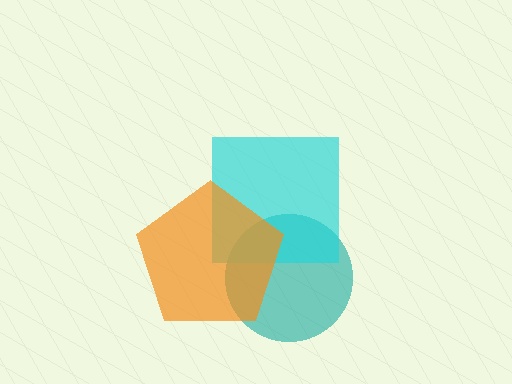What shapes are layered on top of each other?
The layered shapes are: a teal circle, a cyan square, an orange pentagon.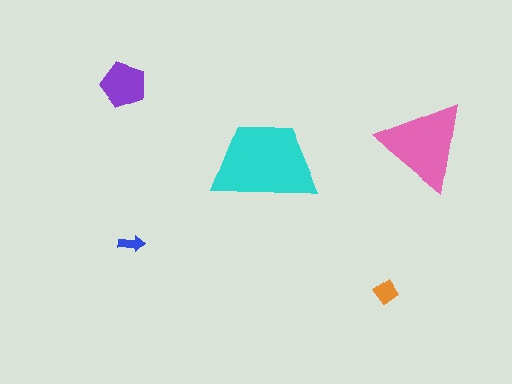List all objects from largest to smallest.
The cyan trapezoid, the pink triangle, the purple pentagon, the orange diamond, the blue arrow.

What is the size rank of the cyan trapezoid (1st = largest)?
1st.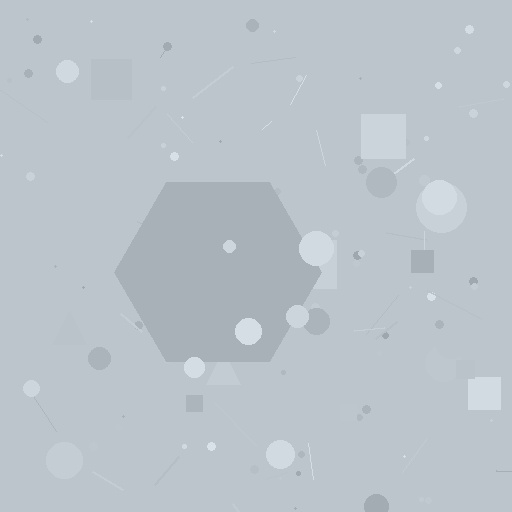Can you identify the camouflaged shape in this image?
The camouflaged shape is a hexagon.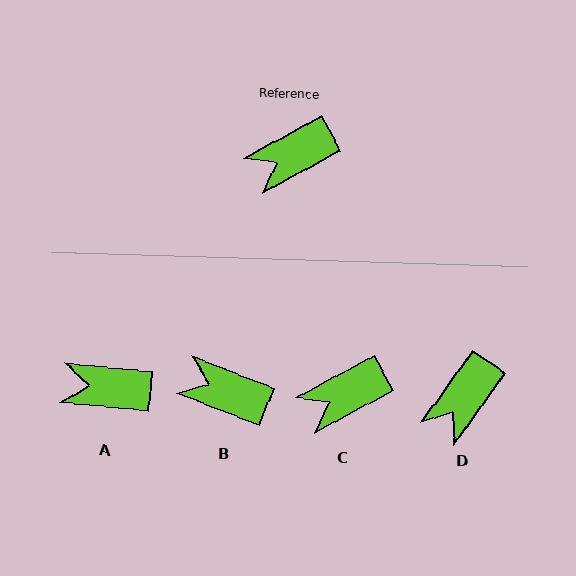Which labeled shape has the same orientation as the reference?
C.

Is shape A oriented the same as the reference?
No, it is off by about 34 degrees.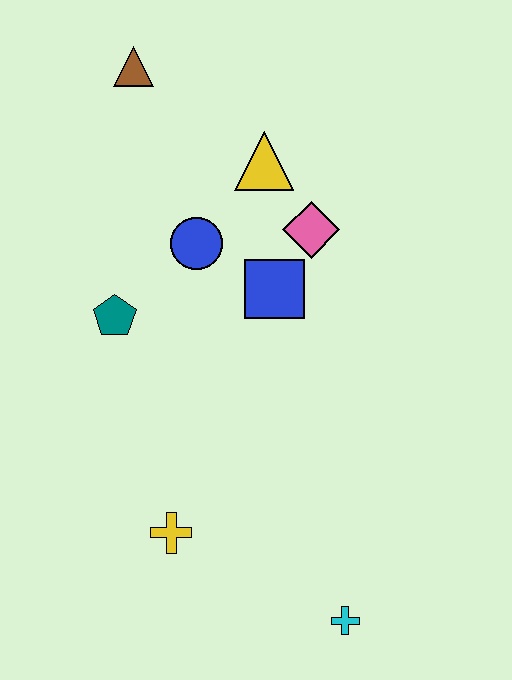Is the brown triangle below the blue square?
No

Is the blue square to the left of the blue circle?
No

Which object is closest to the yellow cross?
The cyan cross is closest to the yellow cross.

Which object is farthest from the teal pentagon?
The cyan cross is farthest from the teal pentagon.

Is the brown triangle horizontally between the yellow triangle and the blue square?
No